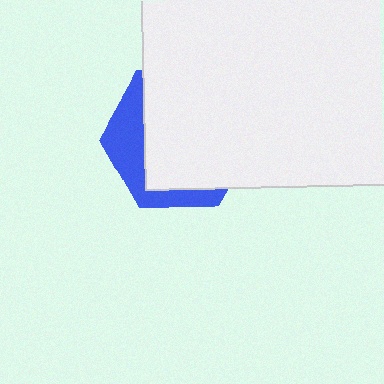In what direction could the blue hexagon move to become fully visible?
The blue hexagon could move toward the lower-left. That would shift it out from behind the white square entirely.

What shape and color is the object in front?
The object in front is a white square.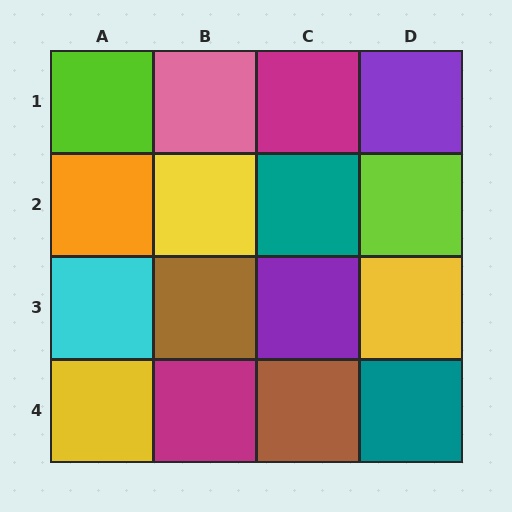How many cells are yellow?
3 cells are yellow.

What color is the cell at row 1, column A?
Lime.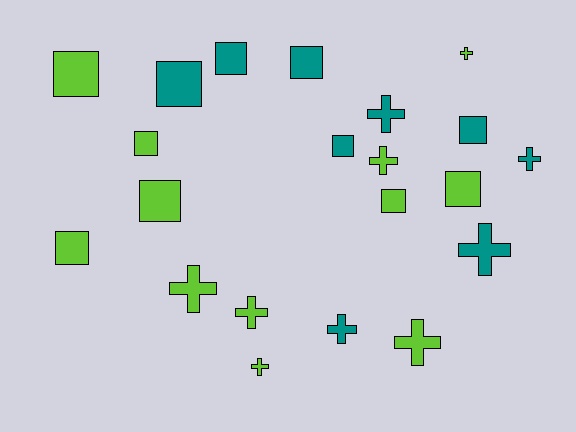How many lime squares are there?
There are 6 lime squares.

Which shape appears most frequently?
Square, with 11 objects.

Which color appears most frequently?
Lime, with 12 objects.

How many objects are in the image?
There are 21 objects.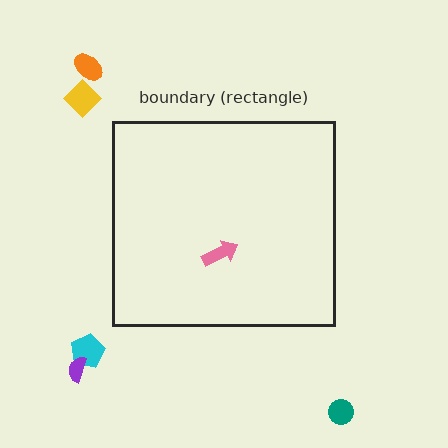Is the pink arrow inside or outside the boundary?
Inside.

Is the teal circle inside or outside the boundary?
Outside.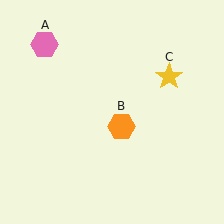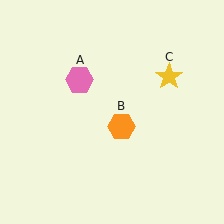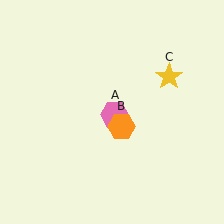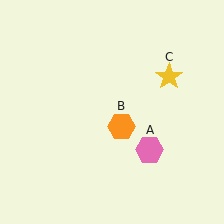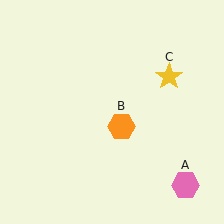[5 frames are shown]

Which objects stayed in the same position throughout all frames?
Orange hexagon (object B) and yellow star (object C) remained stationary.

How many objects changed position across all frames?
1 object changed position: pink hexagon (object A).